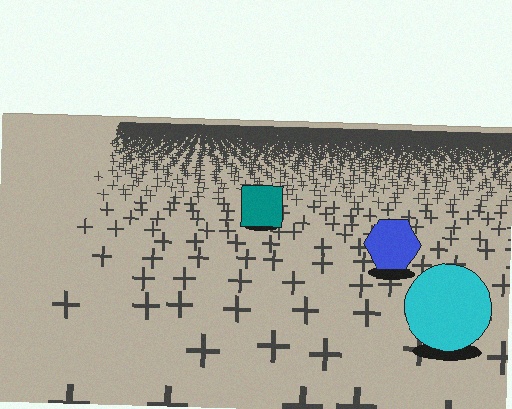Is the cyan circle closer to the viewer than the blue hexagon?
Yes. The cyan circle is closer — you can tell from the texture gradient: the ground texture is coarser near it.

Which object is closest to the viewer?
The cyan circle is closest. The texture marks near it are larger and more spread out.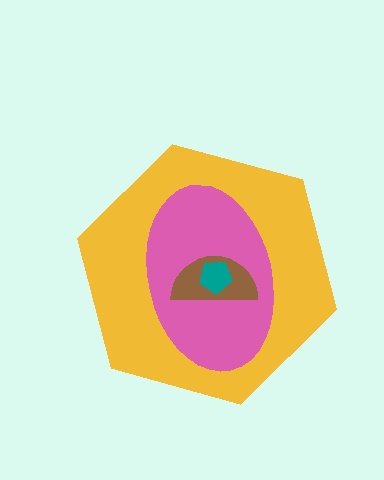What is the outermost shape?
The yellow hexagon.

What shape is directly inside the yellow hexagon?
The pink ellipse.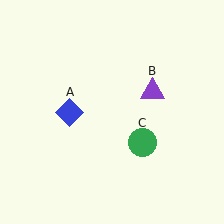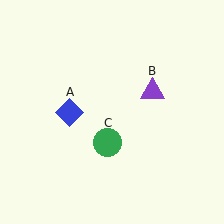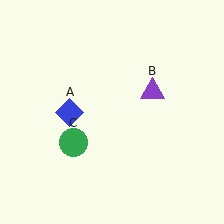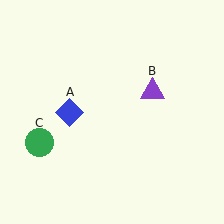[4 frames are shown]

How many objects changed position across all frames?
1 object changed position: green circle (object C).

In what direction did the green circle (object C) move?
The green circle (object C) moved left.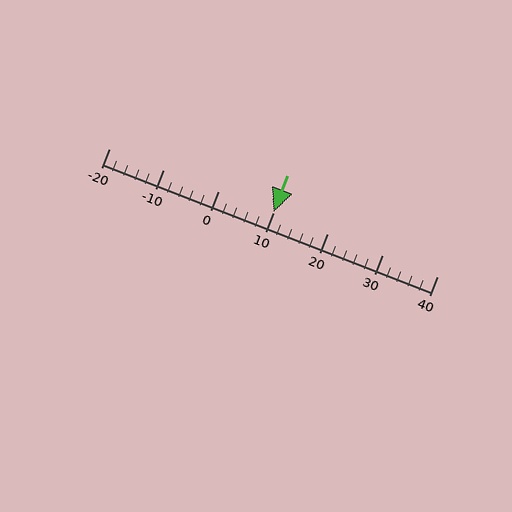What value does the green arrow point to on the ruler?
The green arrow points to approximately 10.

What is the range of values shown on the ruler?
The ruler shows values from -20 to 40.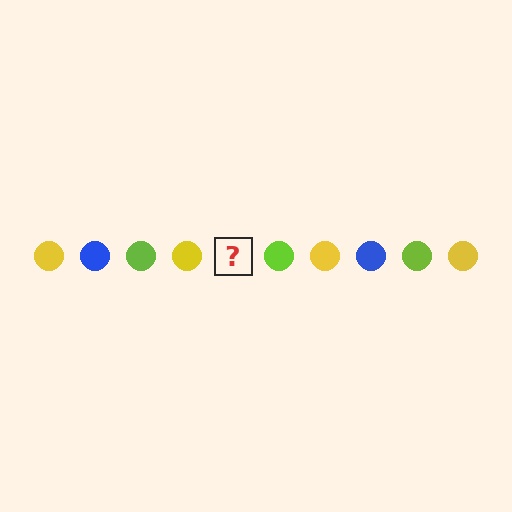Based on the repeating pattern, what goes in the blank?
The blank should be a blue circle.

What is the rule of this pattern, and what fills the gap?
The rule is that the pattern cycles through yellow, blue, lime circles. The gap should be filled with a blue circle.